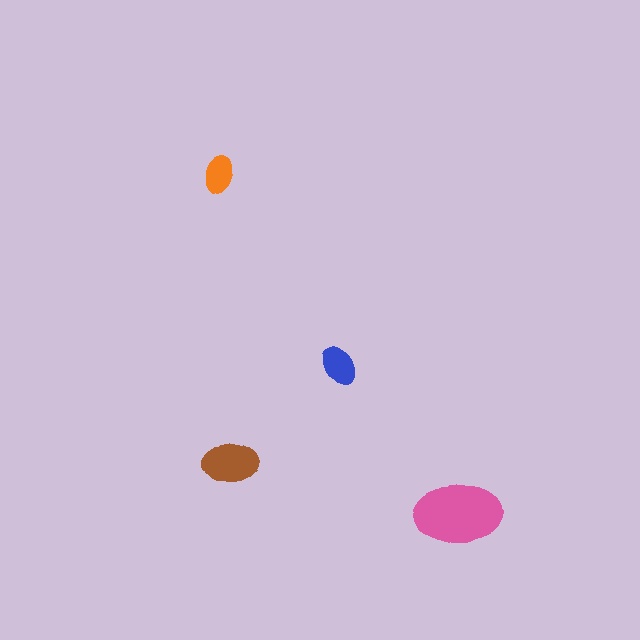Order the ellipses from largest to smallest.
the pink one, the brown one, the blue one, the orange one.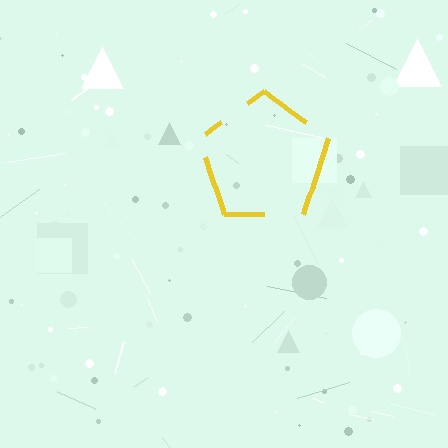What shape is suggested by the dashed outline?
The dashed outline suggests a pentagon.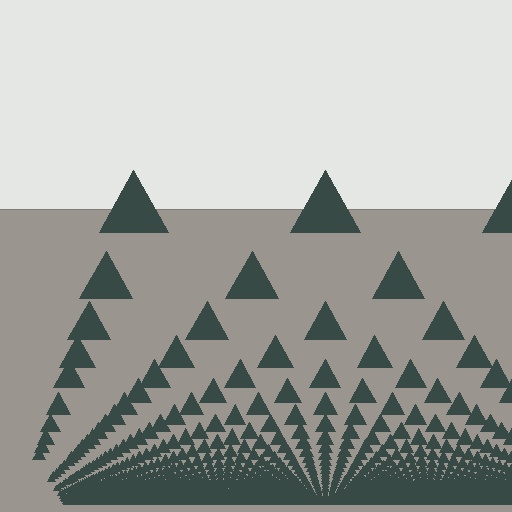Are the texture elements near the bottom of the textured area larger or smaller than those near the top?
Smaller. The gradient is inverted — elements near the bottom are smaller and denser.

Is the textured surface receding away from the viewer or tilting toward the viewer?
The surface appears to tilt toward the viewer. Texture elements get larger and sparser toward the top.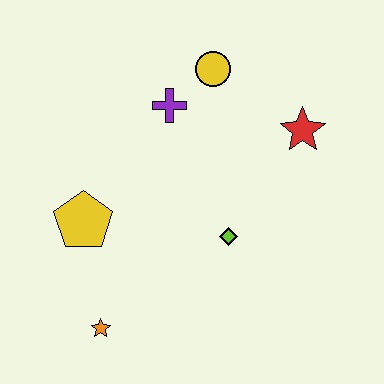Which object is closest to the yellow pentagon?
The orange star is closest to the yellow pentagon.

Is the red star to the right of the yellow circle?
Yes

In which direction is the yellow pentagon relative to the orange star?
The yellow pentagon is above the orange star.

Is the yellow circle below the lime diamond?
No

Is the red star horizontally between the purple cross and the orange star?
No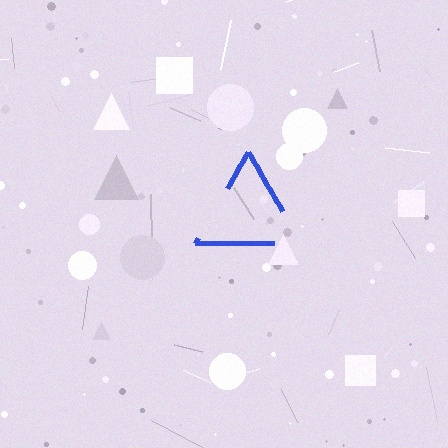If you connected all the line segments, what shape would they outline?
They would outline a triangle.